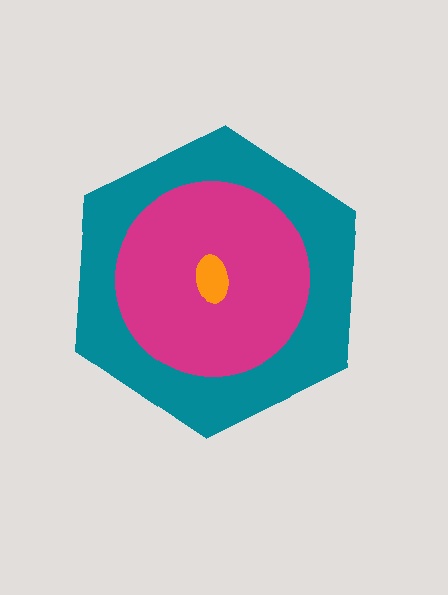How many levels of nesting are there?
3.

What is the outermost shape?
The teal hexagon.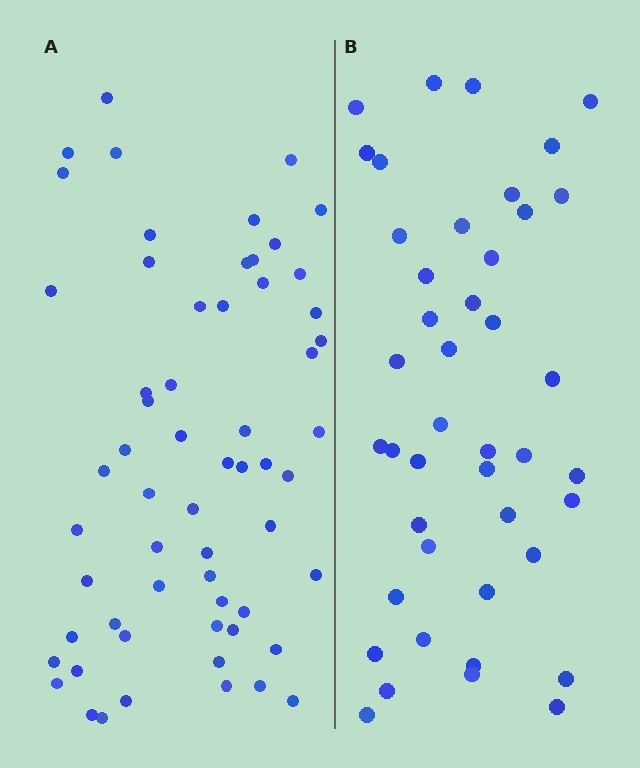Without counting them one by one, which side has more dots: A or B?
Region A (the left region) has more dots.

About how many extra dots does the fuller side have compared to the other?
Region A has approximately 15 more dots than region B.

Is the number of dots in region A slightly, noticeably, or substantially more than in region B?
Region A has noticeably more, but not dramatically so. The ratio is roughly 1.4 to 1.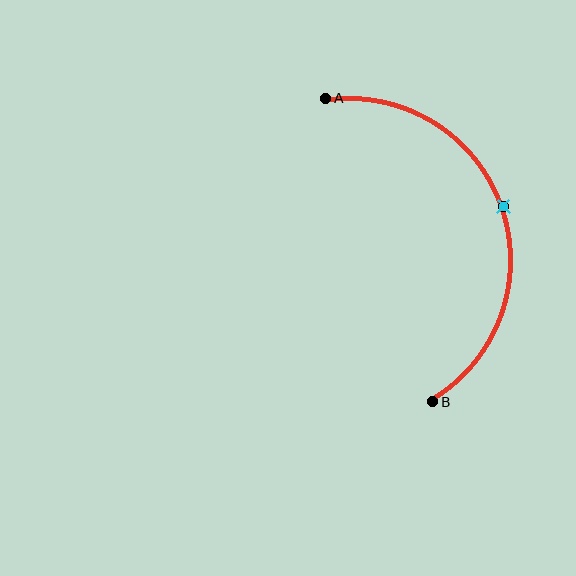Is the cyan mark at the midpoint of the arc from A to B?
Yes. The cyan mark lies on the arc at equal arc-length from both A and B — it is the arc midpoint.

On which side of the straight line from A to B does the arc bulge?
The arc bulges to the right of the straight line connecting A and B.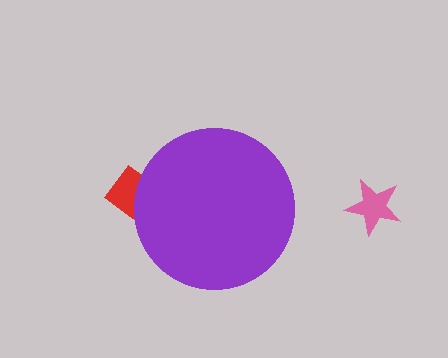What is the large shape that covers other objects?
A purple circle.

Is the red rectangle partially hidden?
Yes, the red rectangle is partially hidden behind the purple circle.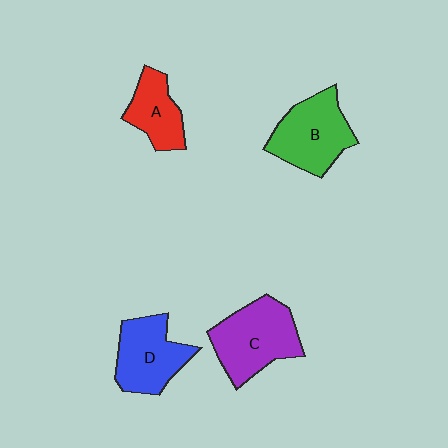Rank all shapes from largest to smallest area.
From largest to smallest: C (purple), B (green), D (blue), A (red).